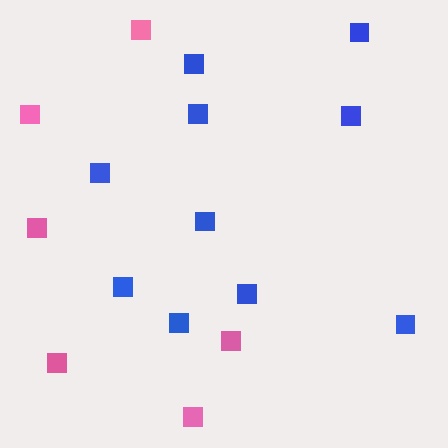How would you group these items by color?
There are 2 groups: one group of blue squares (10) and one group of pink squares (6).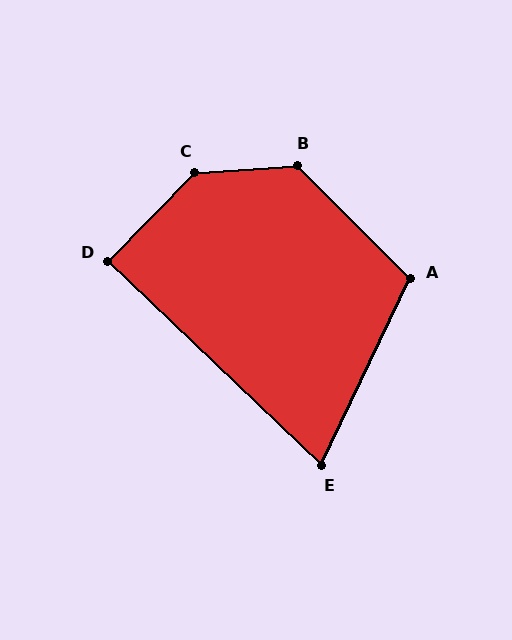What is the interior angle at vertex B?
Approximately 131 degrees (obtuse).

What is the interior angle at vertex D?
Approximately 89 degrees (approximately right).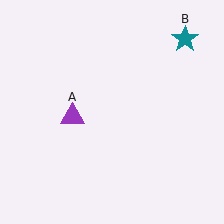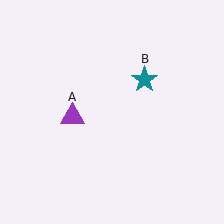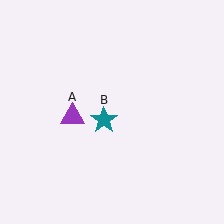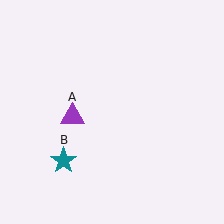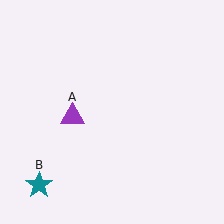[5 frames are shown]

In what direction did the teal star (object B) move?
The teal star (object B) moved down and to the left.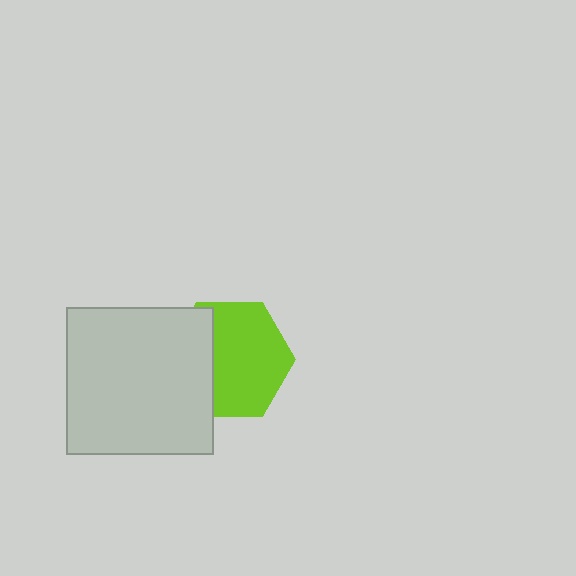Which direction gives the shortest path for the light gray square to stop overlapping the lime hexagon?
Moving left gives the shortest separation.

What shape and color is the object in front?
The object in front is a light gray square.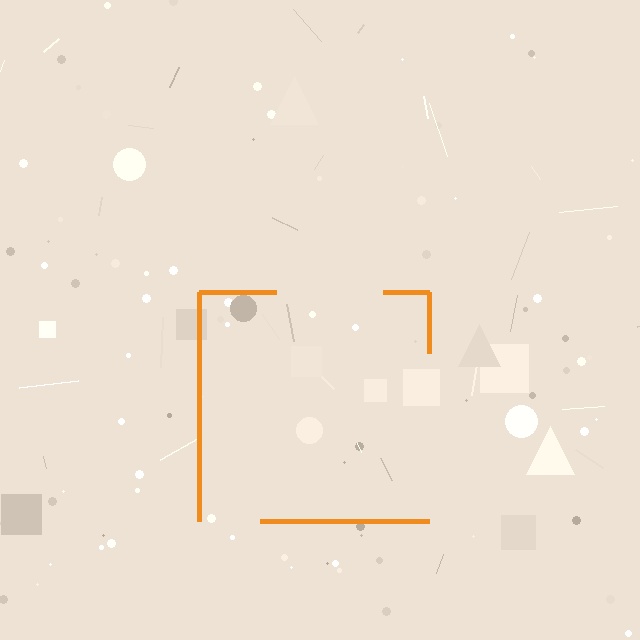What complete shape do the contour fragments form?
The contour fragments form a square.